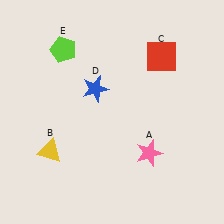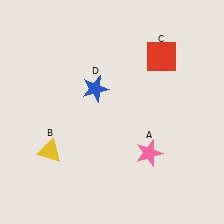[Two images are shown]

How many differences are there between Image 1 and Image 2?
There is 1 difference between the two images.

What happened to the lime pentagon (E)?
The lime pentagon (E) was removed in Image 2. It was in the top-left area of Image 1.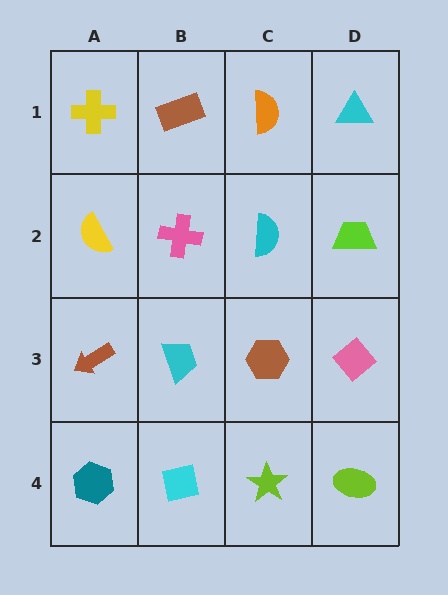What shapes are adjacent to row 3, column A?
A yellow semicircle (row 2, column A), a teal hexagon (row 4, column A), a cyan trapezoid (row 3, column B).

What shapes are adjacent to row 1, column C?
A cyan semicircle (row 2, column C), a brown rectangle (row 1, column B), a cyan triangle (row 1, column D).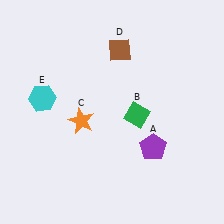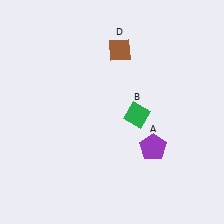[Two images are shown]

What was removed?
The cyan hexagon (E), the orange star (C) were removed in Image 2.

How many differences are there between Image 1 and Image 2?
There are 2 differences between the two images.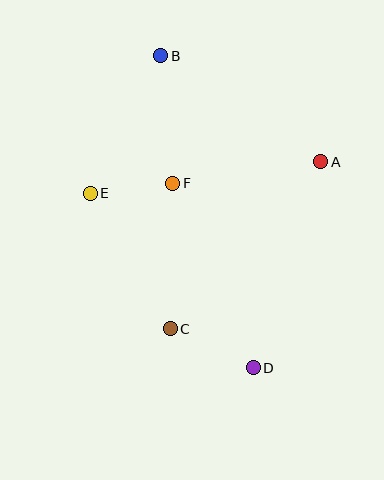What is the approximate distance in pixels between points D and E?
The distance between D and E is approximately 239 pixels.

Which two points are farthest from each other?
Points B and D are farthest from each other.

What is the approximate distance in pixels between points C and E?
The distance between C and E is approximately 158 pixels.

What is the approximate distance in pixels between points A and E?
The distance between A and E is approximately 233 pixels.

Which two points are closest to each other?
Points E and F are closest to each other.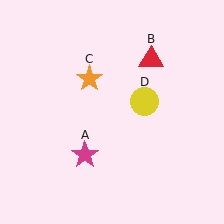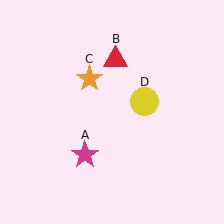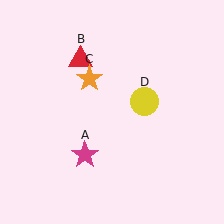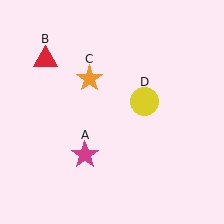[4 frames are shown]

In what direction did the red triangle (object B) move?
The red triangle (object B) moved left.